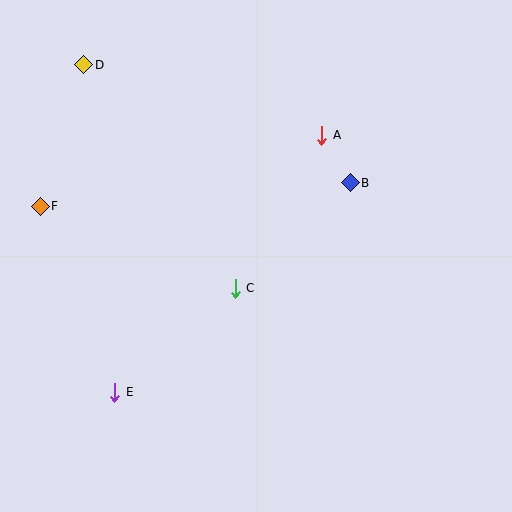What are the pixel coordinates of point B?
Point B is at (350, 183).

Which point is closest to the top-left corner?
Point D is closest to the top-left corner.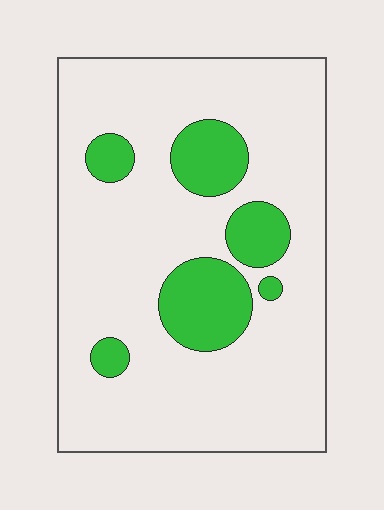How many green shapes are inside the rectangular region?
6.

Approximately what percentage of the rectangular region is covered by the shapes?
Approximately 20%.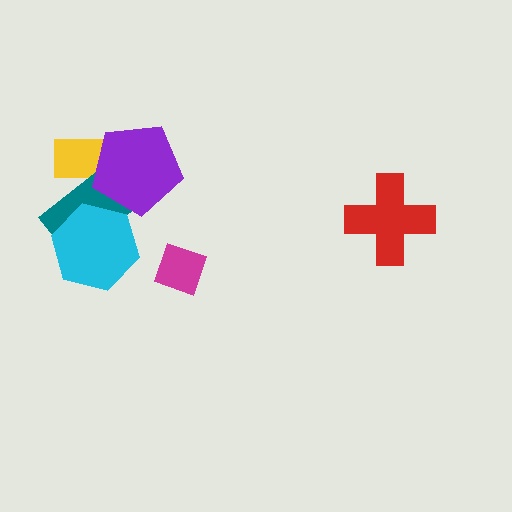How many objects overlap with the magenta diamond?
0 objects overlap with the magenta diamond.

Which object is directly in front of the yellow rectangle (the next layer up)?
The teal rectangle is directly in front of the yellow rectangle.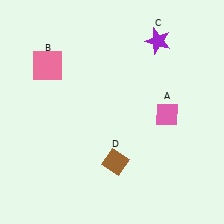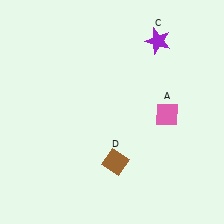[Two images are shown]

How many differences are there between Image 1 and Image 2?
There is 1 difference between the two images.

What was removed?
The pink square (B) was removed in Image 2.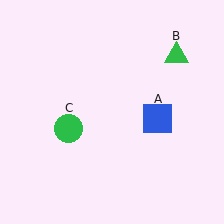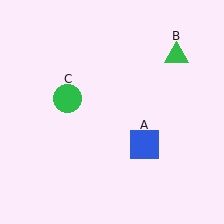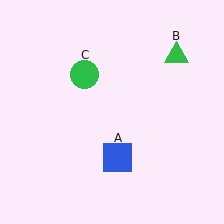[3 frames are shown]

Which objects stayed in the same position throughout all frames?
Green triangle (object B) remained stationary.